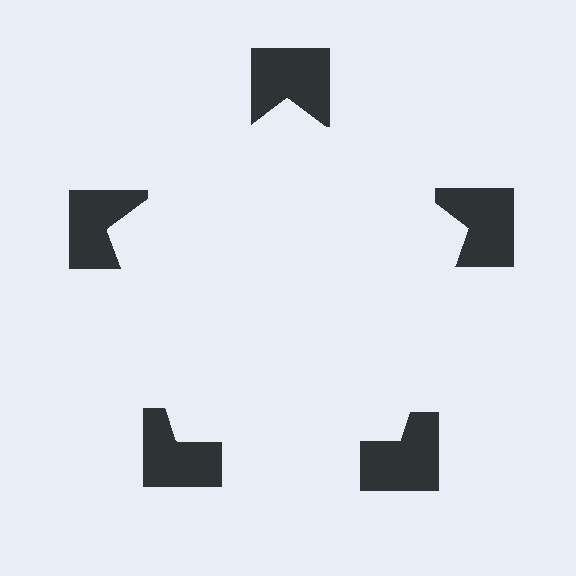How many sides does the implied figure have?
5 sides.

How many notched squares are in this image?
There are 5 — one at each vertex of the illusory pentagon.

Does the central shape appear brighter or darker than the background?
It typically appears slightly brighter than the background, even though no actual brightness change is drawn.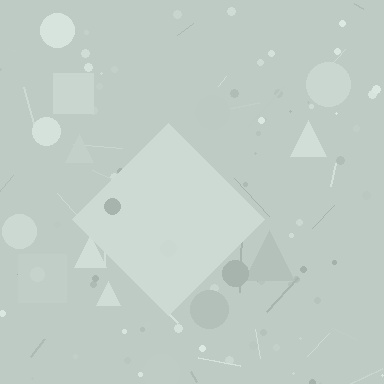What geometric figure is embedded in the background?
A diamond is embedded in the background.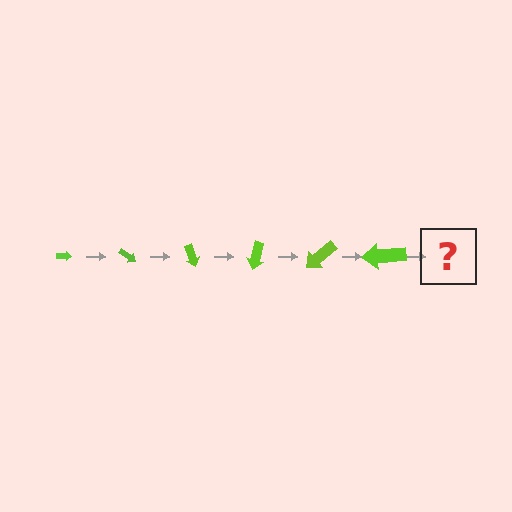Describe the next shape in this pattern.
It should be an arrow, larger than the previous one and rotated 210 degrees from the start.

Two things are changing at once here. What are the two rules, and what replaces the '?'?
The two rules are that the arrow grows larger each step and it rotates 35 degrees each step. The '?' should be an arrow, larger than the previous one and rotated 210 degrees from the start.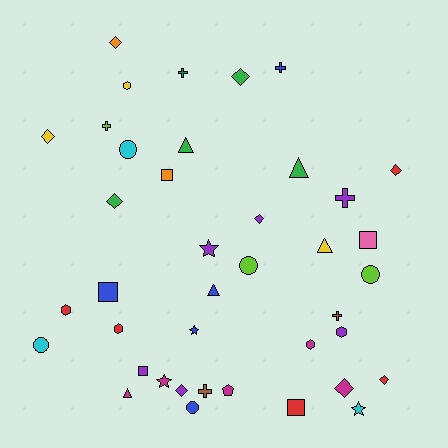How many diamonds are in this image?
There are 9 diamonds.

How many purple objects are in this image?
There are 6 purple objects.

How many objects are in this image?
There are 40 objects.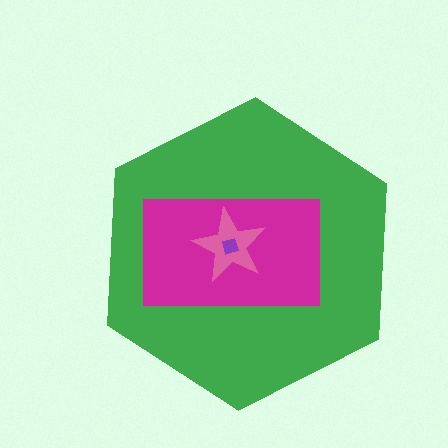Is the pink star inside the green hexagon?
Yes.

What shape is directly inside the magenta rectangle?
The pink star.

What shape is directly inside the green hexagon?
The magenta rectangle.